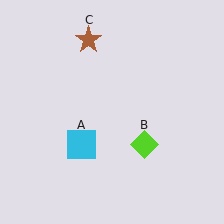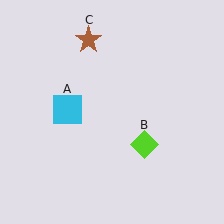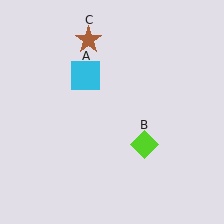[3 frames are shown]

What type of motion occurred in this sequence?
The cyan square (object A) rotated clockwise around the center of the scene.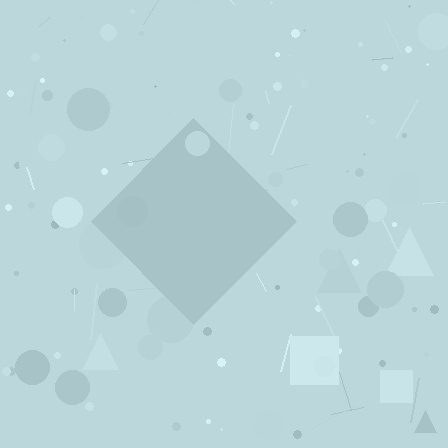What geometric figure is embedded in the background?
A diamond is embedded in the background.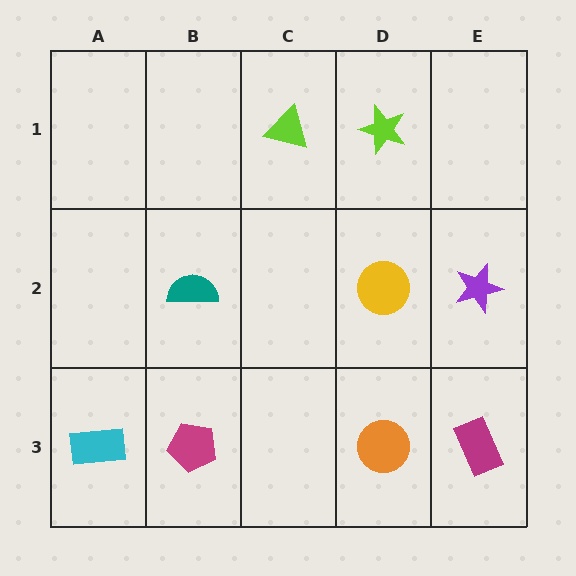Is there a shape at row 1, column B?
No, that cell is empty.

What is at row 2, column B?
A teal semicircle.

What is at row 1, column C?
A lime triangle.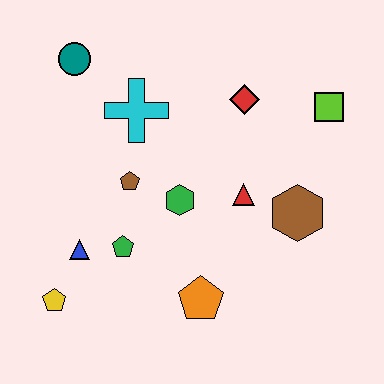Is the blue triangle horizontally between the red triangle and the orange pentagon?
No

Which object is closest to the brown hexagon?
The red triangle is closest to the brown hexagon.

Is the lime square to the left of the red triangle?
No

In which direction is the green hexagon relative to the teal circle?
The green hexagon is below the teal circle.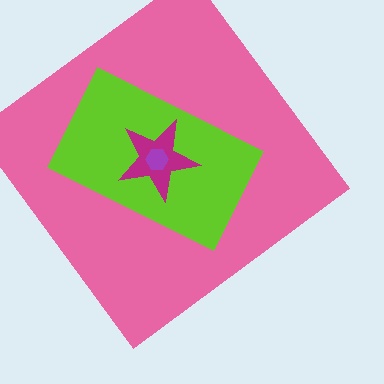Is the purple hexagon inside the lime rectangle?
Yes.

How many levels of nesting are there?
4.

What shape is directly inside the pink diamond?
The lime rectangle.